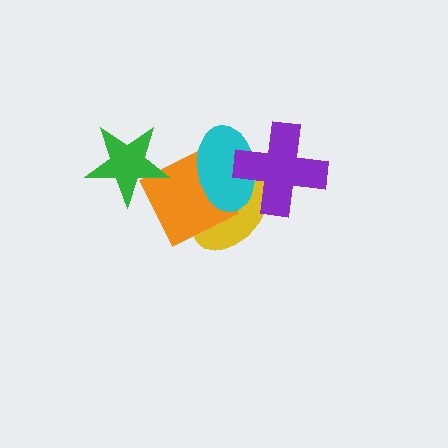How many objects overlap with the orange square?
3 objects overlap with the orange square.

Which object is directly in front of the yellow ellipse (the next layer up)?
The orange square is directly in front of the yellow ellipse.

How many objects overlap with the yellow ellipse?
3 objects overlap with the yellow ellipse.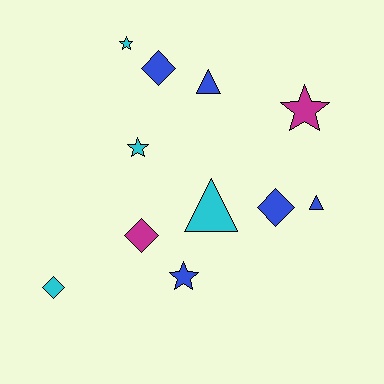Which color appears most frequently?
Blue, with 5 objects.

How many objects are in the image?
There are 11 objects.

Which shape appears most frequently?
Diamond, with 4 objects.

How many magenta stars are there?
There is 1 magenta star.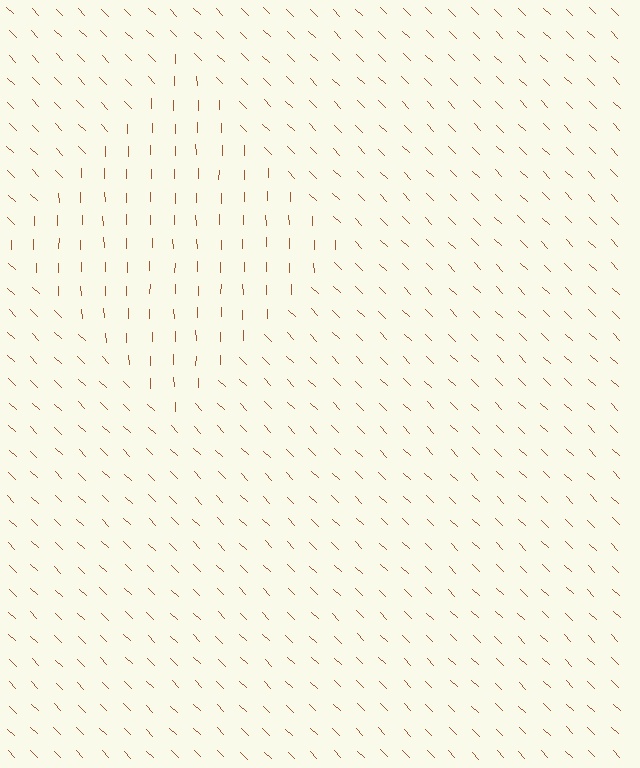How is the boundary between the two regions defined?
The boundary is defined purely by a change in line orientation (approximately 45 degrees difference). All lines are the same color and thickness.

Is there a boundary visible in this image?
Yes, there is a texture boundary formed by a change in line orientation.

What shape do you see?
I see a diamond.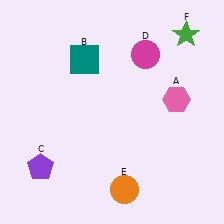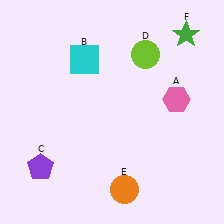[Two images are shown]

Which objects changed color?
B changed from teal to cyan. D changed from magenta to lime.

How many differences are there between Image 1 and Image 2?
There are 2 differences between the two images.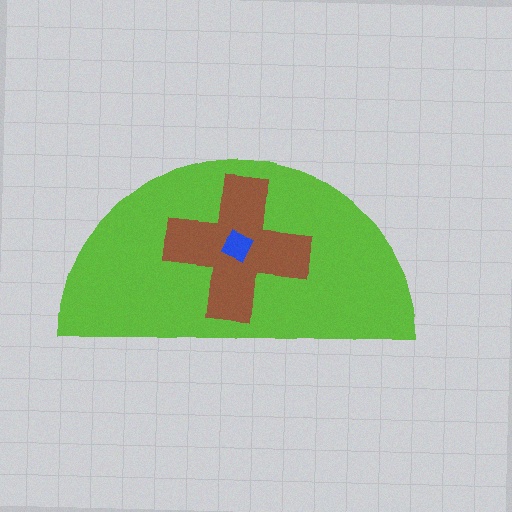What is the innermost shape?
The blue square.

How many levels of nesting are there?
3.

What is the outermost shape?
The lime semicircle.